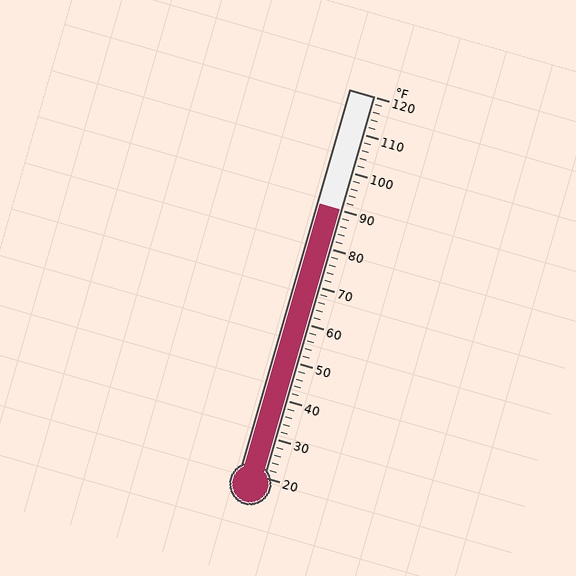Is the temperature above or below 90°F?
The temperature is at 90°F.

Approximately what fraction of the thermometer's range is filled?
The thermometer is filled to approximately 70% of its range.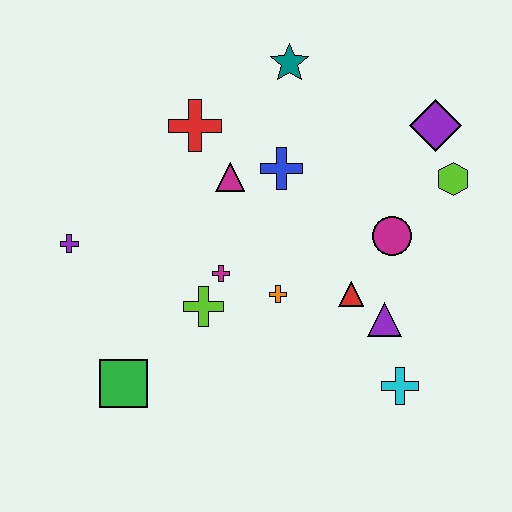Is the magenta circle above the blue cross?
No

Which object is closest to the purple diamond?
The lime hexagon is closest to the purple diamond.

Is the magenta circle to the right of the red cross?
Yes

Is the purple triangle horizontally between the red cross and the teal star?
No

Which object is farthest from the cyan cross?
The purple cross is farthest from the cyan cross.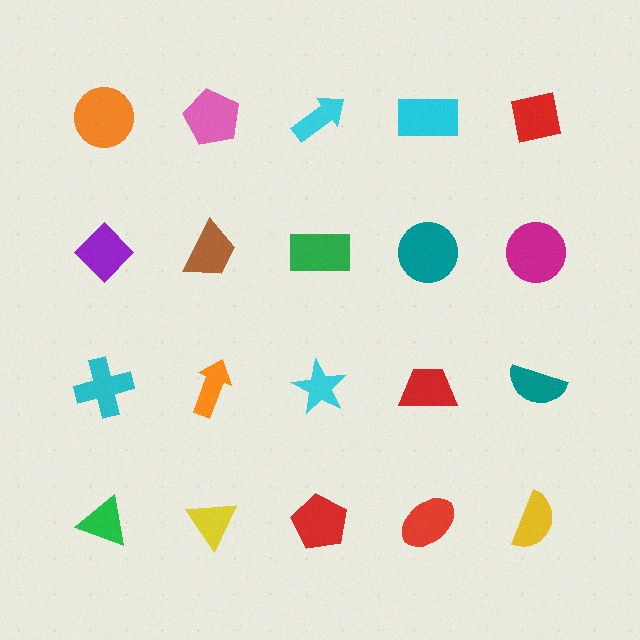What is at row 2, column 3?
A green rectangle.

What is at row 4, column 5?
A yellow semicircle.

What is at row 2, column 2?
A brown trapezoid.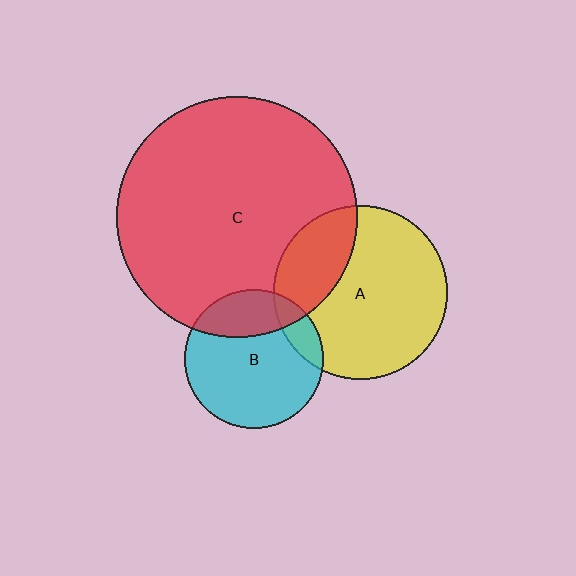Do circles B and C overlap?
Yes.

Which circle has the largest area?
Circle C (red).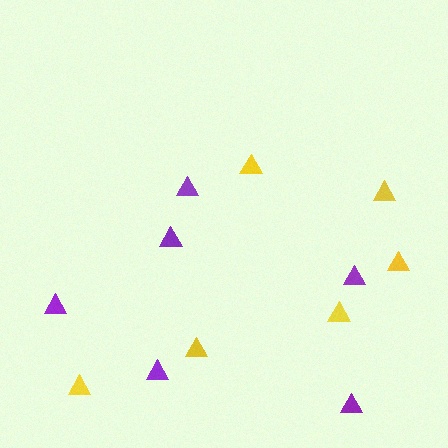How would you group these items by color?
There are 2 groups: one group of purple triangles (6) and one group of yellow triangles (6).